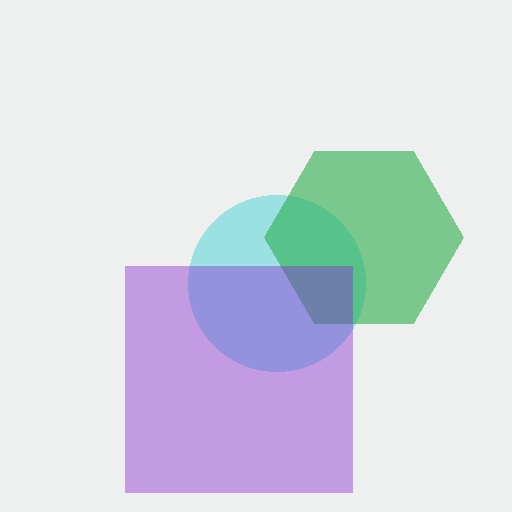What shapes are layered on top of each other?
The layered shapes are: a cyan circle, a green hexagon, a purple square.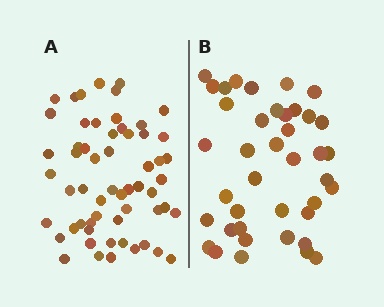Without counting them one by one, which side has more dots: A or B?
Region A (the left region) has more dots.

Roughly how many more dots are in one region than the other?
Region A has approximately 20 more dots than region B.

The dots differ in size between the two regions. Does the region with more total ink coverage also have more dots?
No. Region B has more total ink coverage because its dots are larger, but region A actually contains more individual dots. Total area can be misleading — the number of items is what matters here.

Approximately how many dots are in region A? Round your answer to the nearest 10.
About 60 dots. (The exact count is 58, which rounds to 60.)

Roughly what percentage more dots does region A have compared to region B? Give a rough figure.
About 45% more.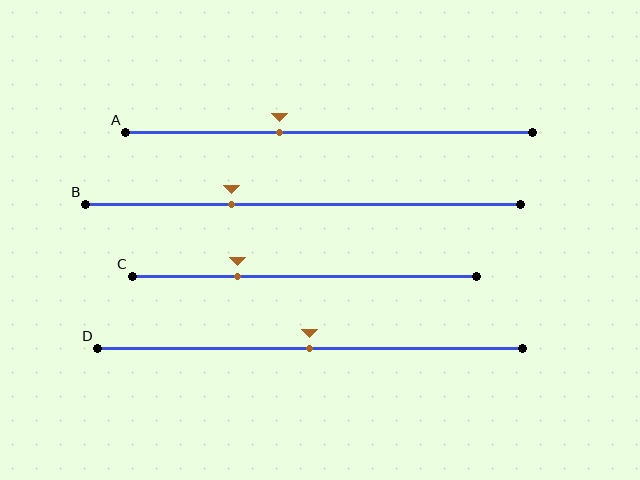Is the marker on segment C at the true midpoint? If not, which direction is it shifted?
No, the marker on segment C is shifted to the left by about 20% of the segment length.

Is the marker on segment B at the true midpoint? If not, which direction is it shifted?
No, the marker on segment B is shifted to the left by about 16% of the segment length.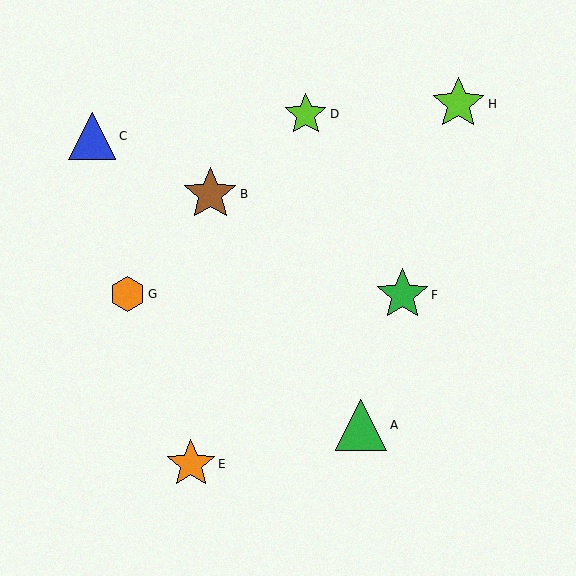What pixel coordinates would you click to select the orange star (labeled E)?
Click at (191, 464) to select the orange star E.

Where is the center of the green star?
The center of the green star is at (402, 295).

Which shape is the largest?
The brown star (labeled B) is the largest.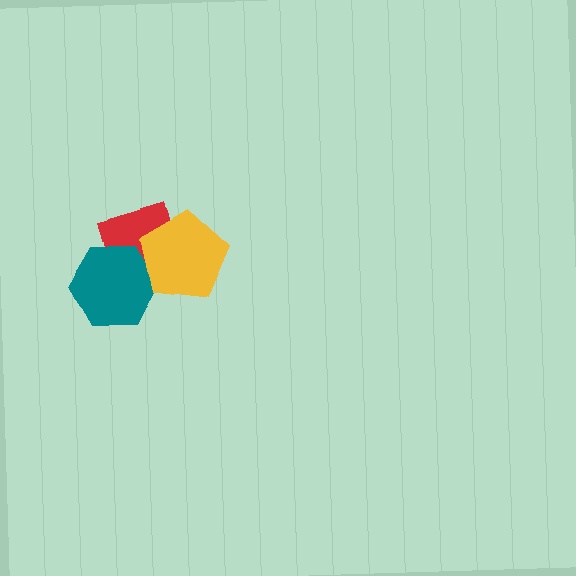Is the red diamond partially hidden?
Yes, it is partially covered by another shape.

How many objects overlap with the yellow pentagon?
2 objects overlap with the yellow pentagon.